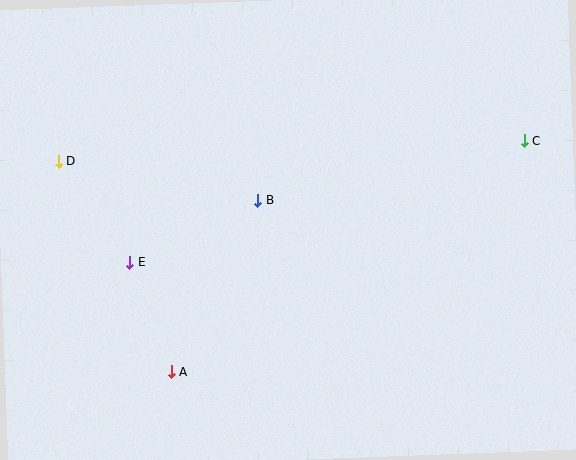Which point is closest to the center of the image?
Point B at (258, 200) is closest to the center.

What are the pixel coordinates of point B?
Point B is at (258, 200).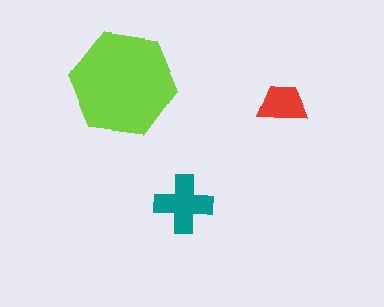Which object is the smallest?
The red trapezoid.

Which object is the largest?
The lime hexagon.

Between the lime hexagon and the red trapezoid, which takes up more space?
The lime hexagon.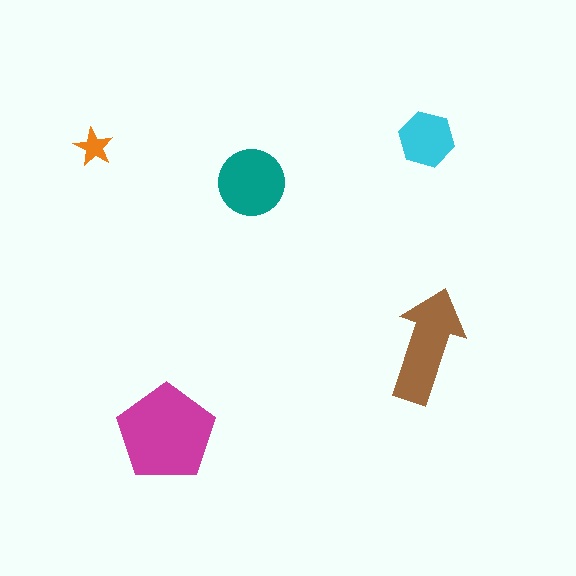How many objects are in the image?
There are 5 objects in the image.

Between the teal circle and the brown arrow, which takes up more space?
The brown arrow.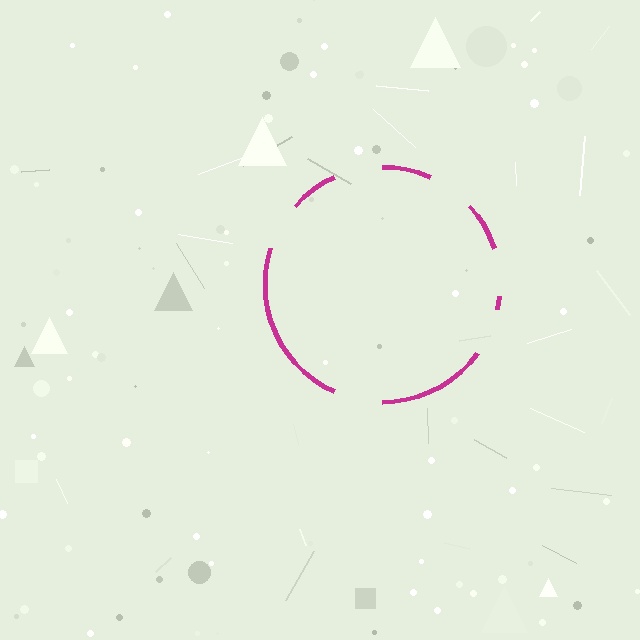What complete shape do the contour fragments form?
The contour fragments form a circle.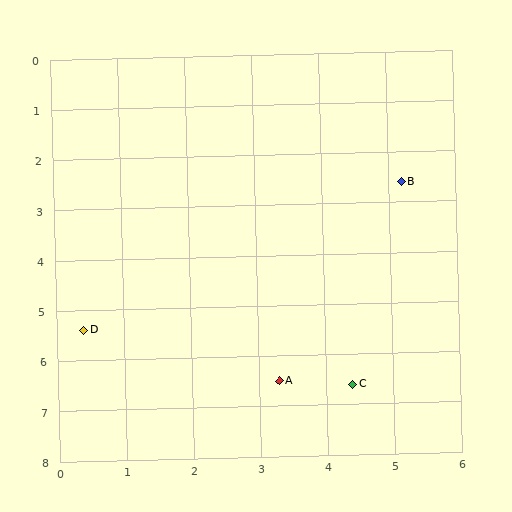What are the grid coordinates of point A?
Point A is at approximately (3.3, 6.5).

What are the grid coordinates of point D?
Point D is at approximately (0.4, 5.4).